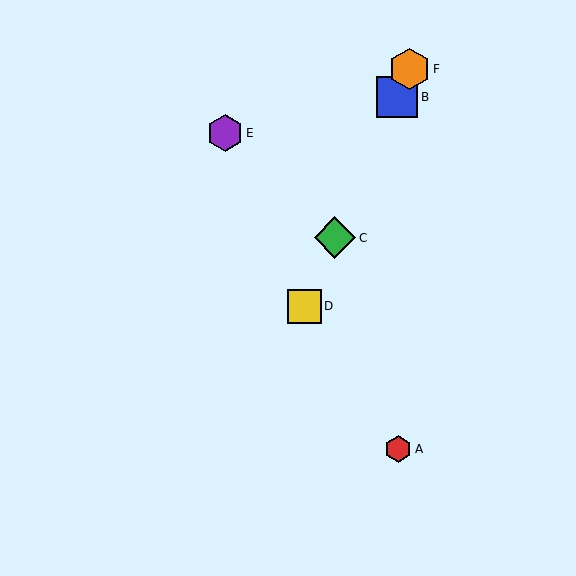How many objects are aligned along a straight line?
4 objects (B, C, D, F) are aligned along a straight line.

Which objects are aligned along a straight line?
Objects B, C, D, F are aligned along a straight line.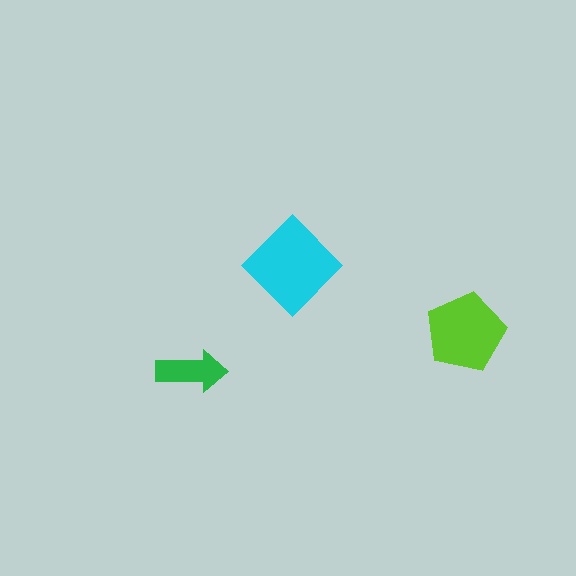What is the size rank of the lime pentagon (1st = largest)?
2nd.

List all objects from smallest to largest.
The green arrow, the lime pentagon, the cyan diamond.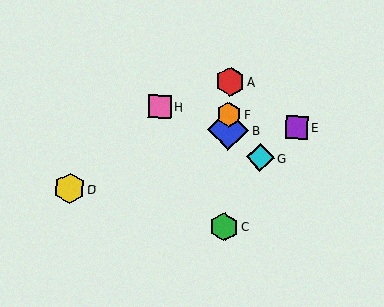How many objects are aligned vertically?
4 objects (A, B, C, F) are aligned vertically.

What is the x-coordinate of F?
Object F is at x≈229.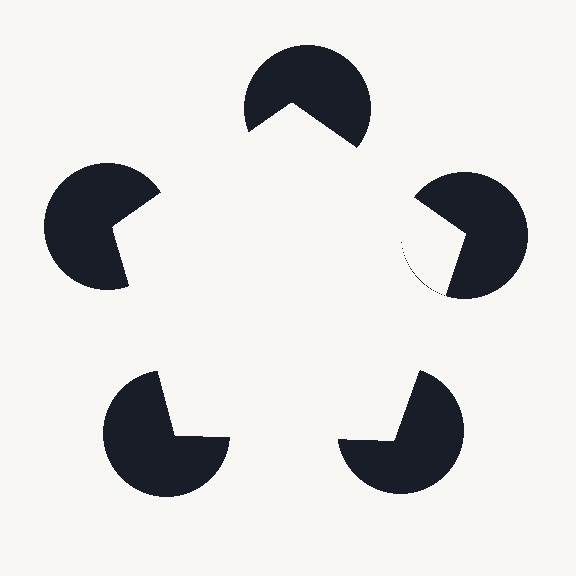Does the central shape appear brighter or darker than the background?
It typically appears slightly brighter than the background, even though no actual brightness change is drawn.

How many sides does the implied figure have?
5 sides.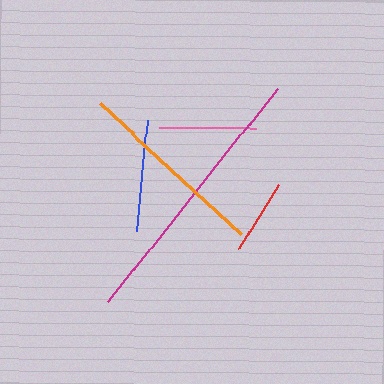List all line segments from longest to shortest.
From longest to shortest: magenta, orange, blue, pink, red.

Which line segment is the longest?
The magenta line is the longest at approximately 273 pixels.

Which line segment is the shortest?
The red line is the shortest at approximately 76 pixels.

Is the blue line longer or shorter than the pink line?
The blue line is longer than the pink line.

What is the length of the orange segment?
The orange segment is approximately 193 pixels long.